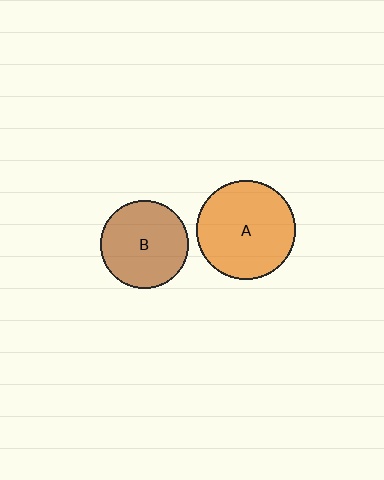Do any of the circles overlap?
No, none of the circles overlap.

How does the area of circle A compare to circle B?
Approximately 1.3 times.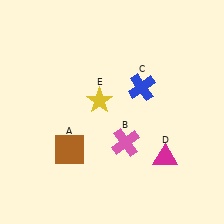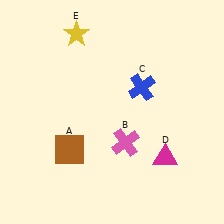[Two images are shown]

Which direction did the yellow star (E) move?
The yellow star (E) moved up.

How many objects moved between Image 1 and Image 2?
1 object moved between the two images.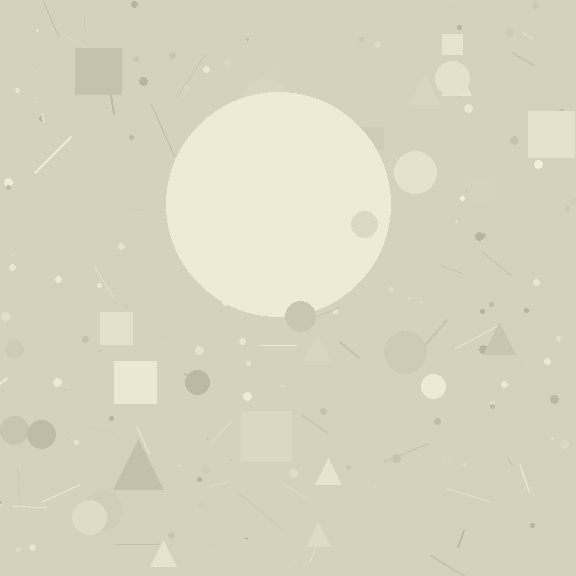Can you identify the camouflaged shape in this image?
The camouflaged shape is a circle.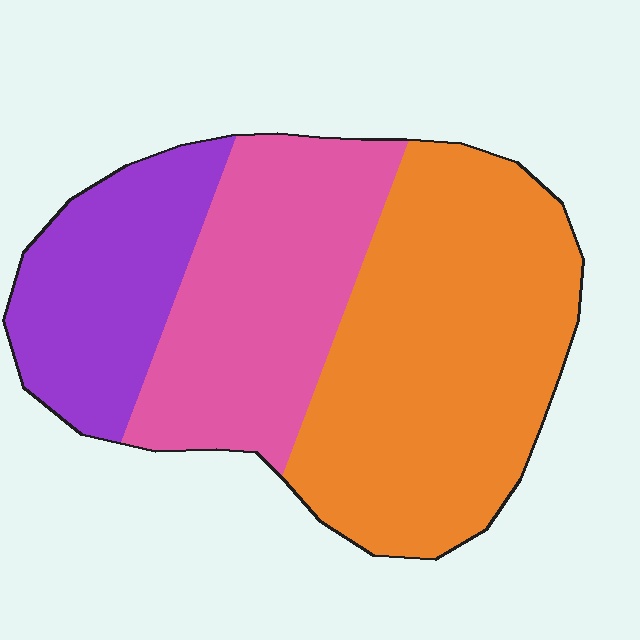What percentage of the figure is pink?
Pink takes up about one third (1/3) of the figure.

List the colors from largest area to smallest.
From largest to smallest: orange, pink, purple.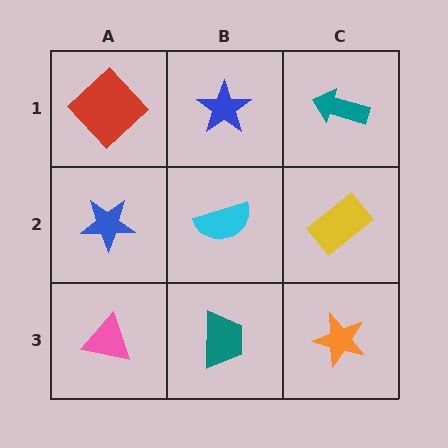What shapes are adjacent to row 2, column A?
A red diamond (row 1, column A), a pink triangle (row 3, column A), a cyan semicircle (row 2, column B).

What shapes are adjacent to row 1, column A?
A blue star (row 2, column A), a blue star (row 1, column B).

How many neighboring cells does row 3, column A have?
2.